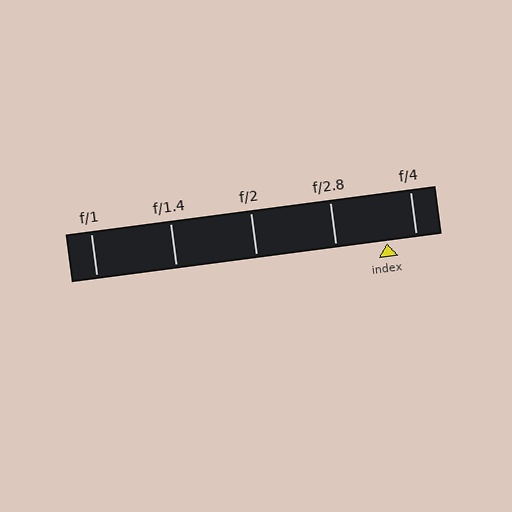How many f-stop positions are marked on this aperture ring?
There are 5 f-stop positions marked.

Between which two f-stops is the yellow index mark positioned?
The index mark is between f/2.8 and f/4.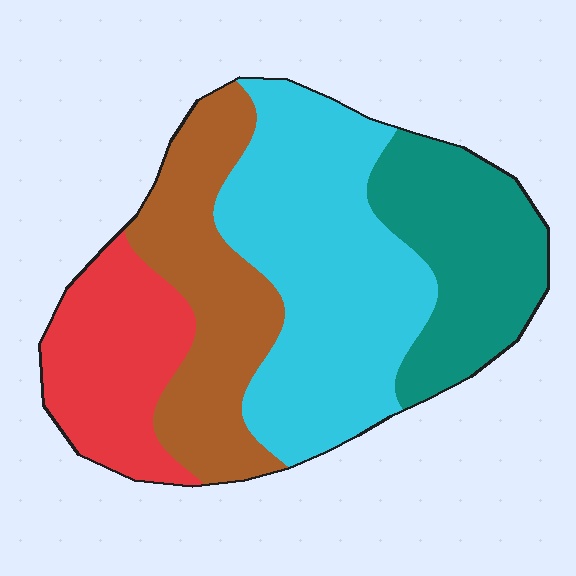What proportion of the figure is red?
Red takes up about one sixth (1/6) of the figure.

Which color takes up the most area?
Cyan, at roughly 35%.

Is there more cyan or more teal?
Cyan.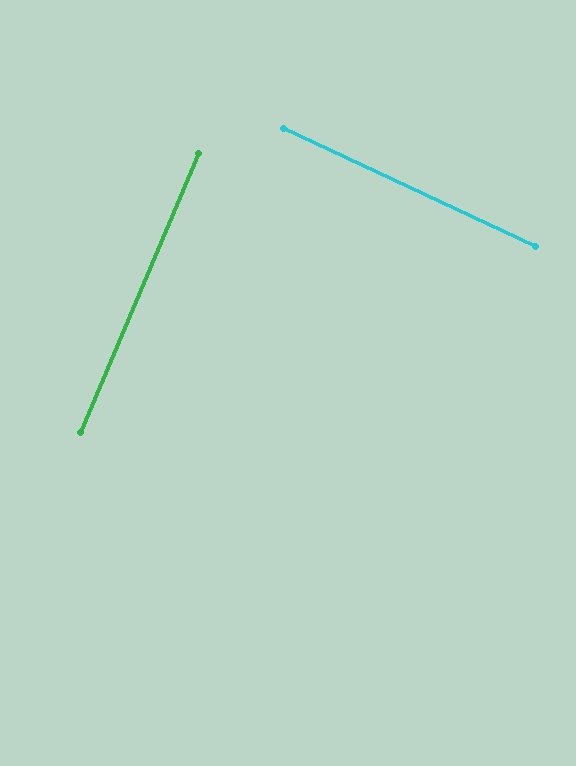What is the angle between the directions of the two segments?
Approximately 88 degrees.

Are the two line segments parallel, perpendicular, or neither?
Perpendicular — they meet at approximately 88°.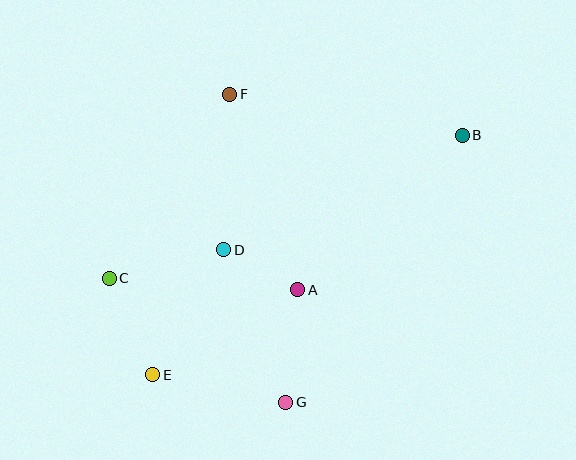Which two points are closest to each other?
Points A and D are closest to each other.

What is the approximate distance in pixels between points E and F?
The distance between E and F is approximately 291 pixels.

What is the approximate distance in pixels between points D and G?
The distance between D and G is approximately 164 pixels.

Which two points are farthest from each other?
Points B and E are farthest from each other.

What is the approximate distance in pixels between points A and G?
The distance between A and G is approximately 113 pixels.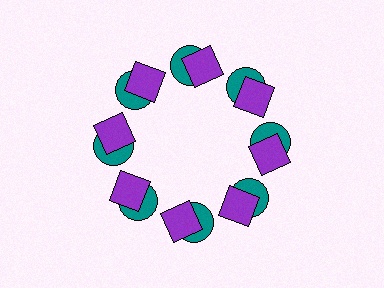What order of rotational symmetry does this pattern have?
This pattern has 8-fold rotational symmetry.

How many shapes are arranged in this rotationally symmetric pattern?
There are 16 shapes, arranged in 8 groups of 2.